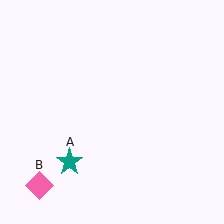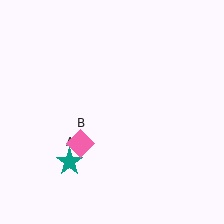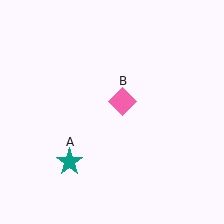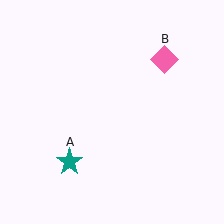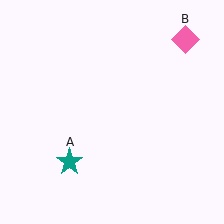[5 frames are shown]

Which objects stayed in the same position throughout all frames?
Teal star (object A) remained stationary.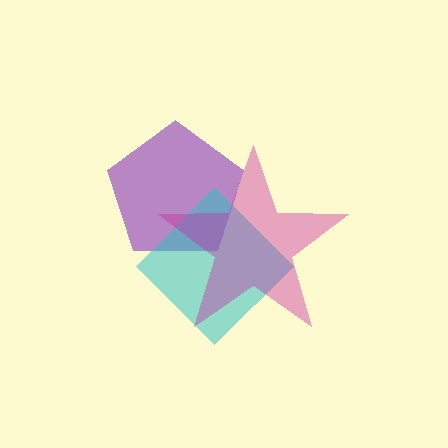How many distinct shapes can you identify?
There are 3 distinct shapes: a purple pentagon, a cyan diamond, a magenta star.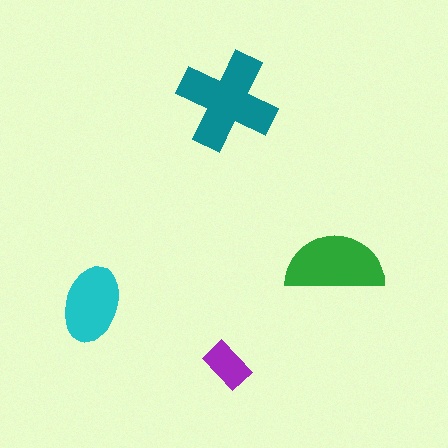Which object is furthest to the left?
The cyan ellipse is leftmost.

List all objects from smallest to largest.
The purple rectangle, the cyan ellipse, the green semicircle, the teal cross.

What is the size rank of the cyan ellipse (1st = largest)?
3rd.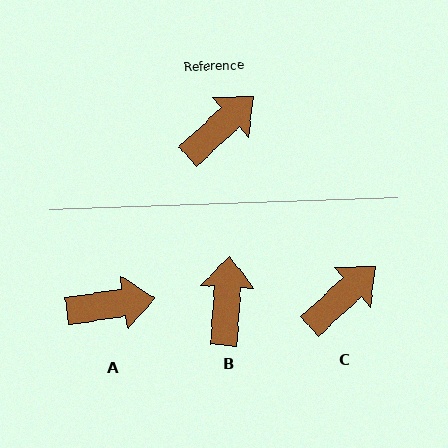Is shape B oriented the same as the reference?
No, it is off by about 44 degrees.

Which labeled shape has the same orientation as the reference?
C.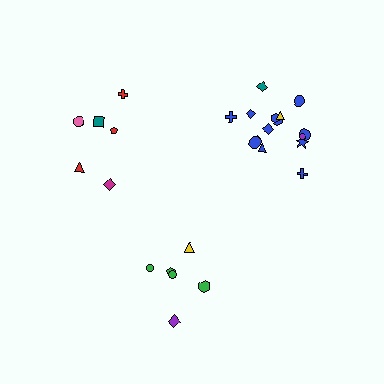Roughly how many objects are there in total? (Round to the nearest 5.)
Roughly 25 objects in total.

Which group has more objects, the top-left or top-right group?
The top-right group.